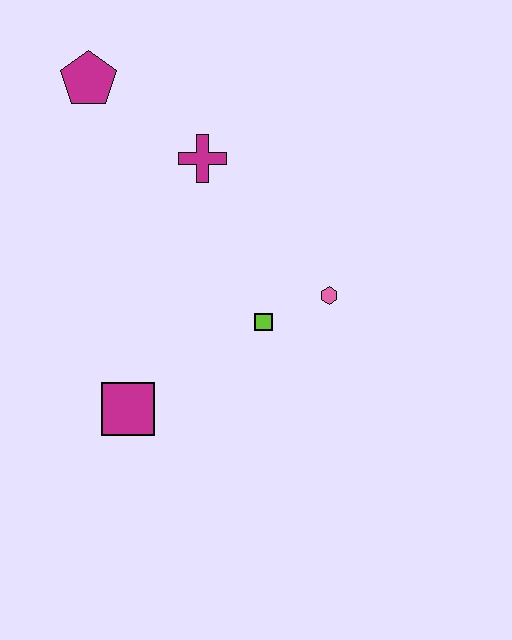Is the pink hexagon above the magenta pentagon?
No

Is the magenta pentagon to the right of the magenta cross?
No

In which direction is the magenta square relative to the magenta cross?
The magenta square is below the magenta cross.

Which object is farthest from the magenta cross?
The magenta square is farthest from the magenta cross.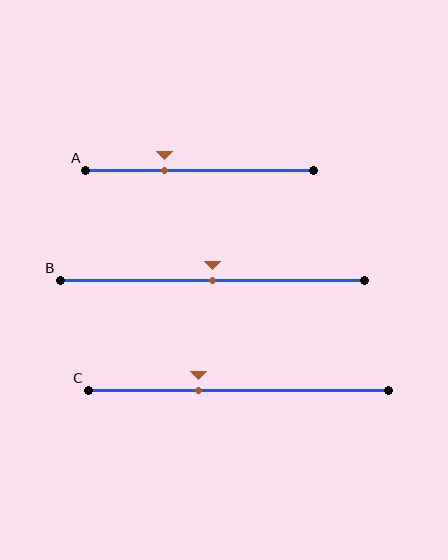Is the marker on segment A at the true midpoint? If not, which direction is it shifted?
No, the marker on segment A is shifted to the left by about 15% of the segment length.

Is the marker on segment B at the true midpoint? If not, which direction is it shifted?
Yes, the marker on segment B is at the true midpoint.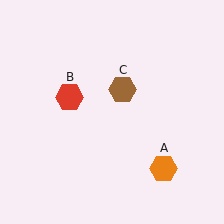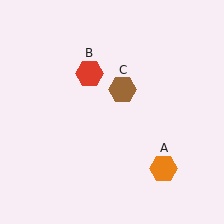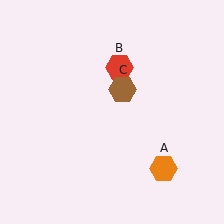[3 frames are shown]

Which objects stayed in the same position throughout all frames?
Orange hexagon (object A) and brown hexagon (object C) remained stationary.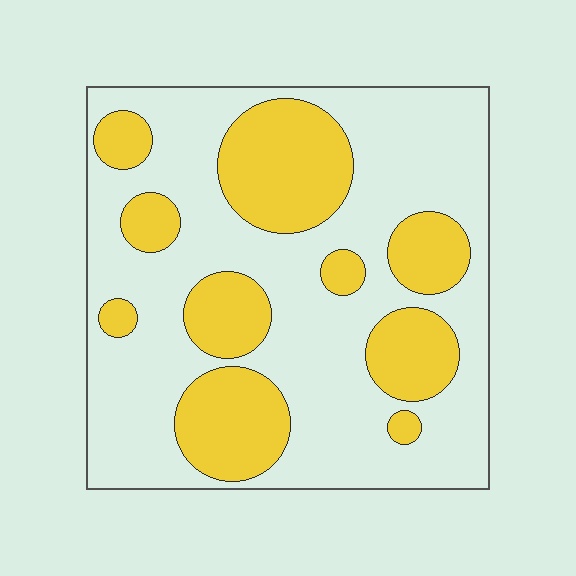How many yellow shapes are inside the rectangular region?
10.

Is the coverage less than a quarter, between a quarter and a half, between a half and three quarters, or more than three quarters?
Between a quarter and a half.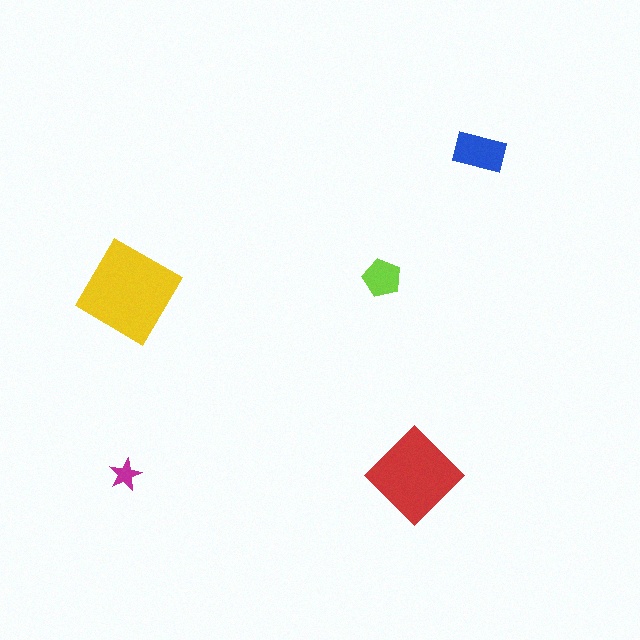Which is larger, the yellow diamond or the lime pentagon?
The yellow diamond.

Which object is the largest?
The yellow diamond.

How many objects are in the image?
There are 5 objects in the image.